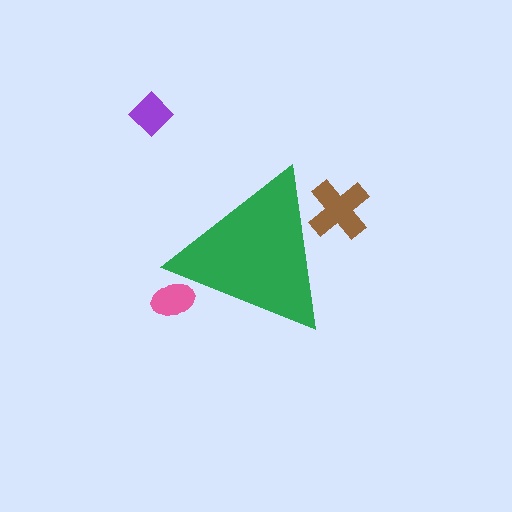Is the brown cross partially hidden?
Yes, the brown cross is partially hidden behind the green triangle.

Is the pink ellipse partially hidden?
Yes, the pink ellipse is partially hidden behind the green triangle.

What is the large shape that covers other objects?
A green triangle.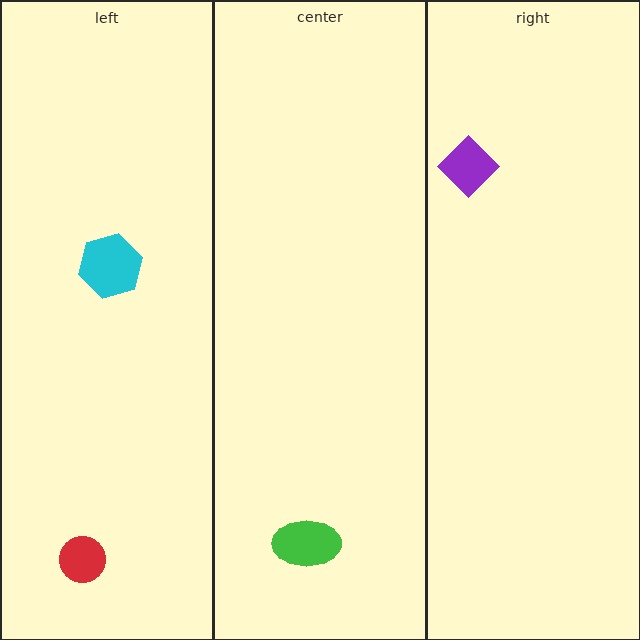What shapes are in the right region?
The purple diamond.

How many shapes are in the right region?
1.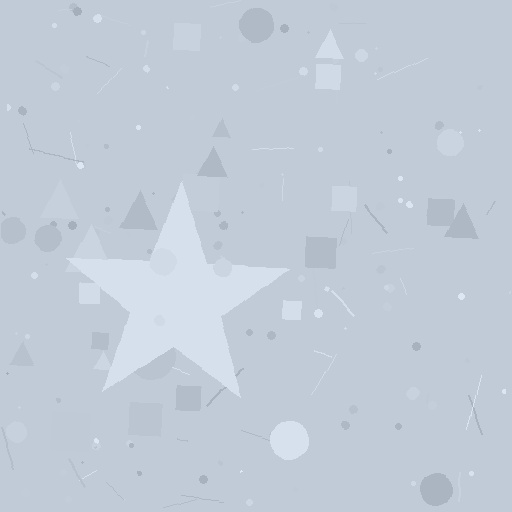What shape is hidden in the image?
A star is hidden in the image.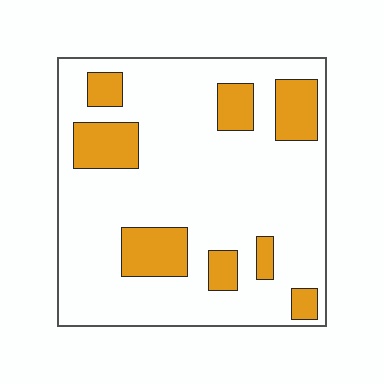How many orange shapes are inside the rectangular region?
8.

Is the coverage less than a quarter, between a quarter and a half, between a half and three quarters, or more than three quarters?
Less than a quarter.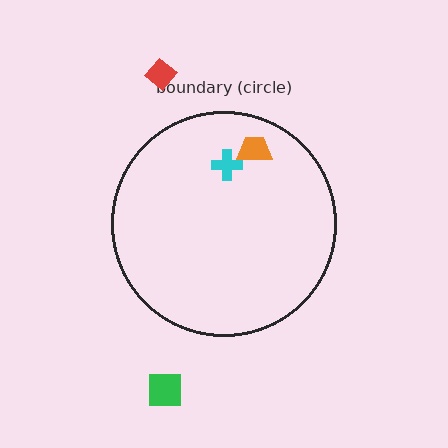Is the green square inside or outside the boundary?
Outside.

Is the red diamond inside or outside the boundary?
Outside.